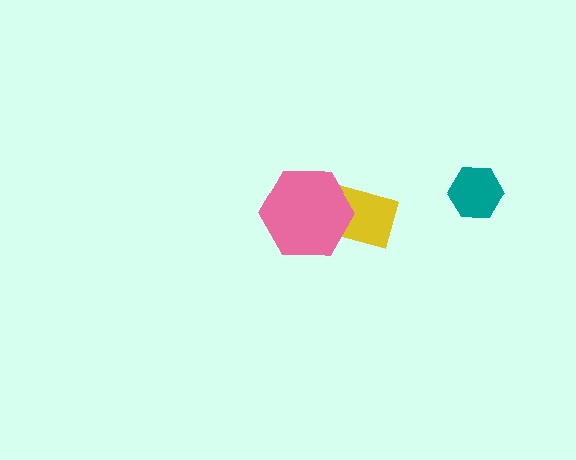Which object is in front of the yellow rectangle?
The pink hexagon is in front of the yellow rectangle.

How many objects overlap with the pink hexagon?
1 object overlaps with the pink hexagon.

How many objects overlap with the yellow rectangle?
1 object overlaps with the yellow rectangle.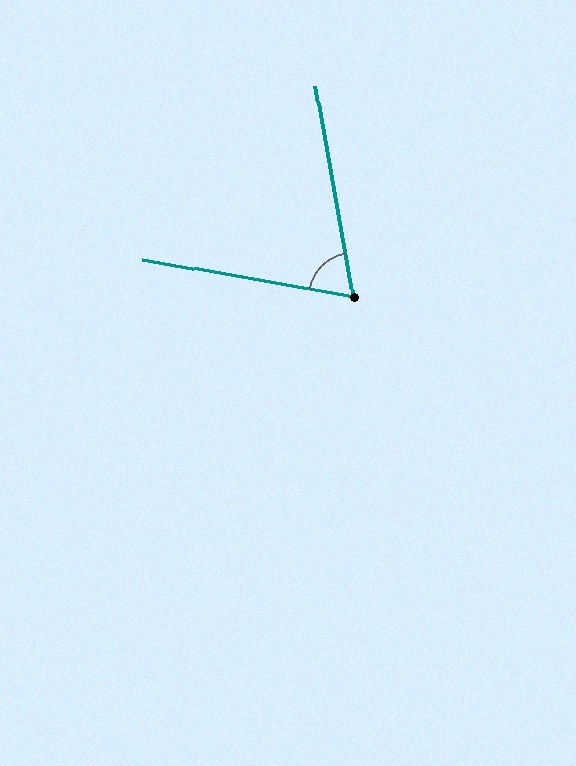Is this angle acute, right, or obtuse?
It is acute.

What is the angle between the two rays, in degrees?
Approximately 70 degrees.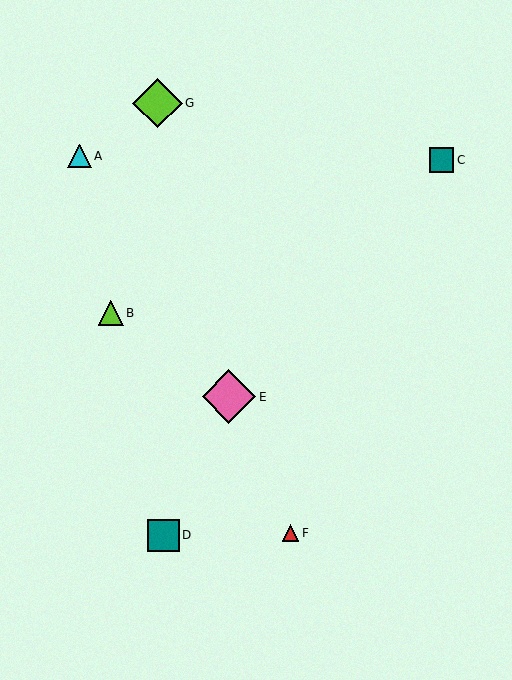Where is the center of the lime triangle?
The center of the lime triangle is at (111, 313).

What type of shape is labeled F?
Shape F is a red triangle.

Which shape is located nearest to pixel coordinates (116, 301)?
The lime triangle (labeled B) at (111, 313) is nearest to that location.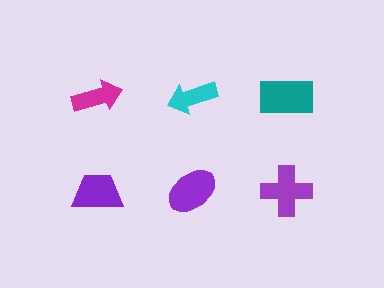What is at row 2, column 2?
A purple ellipse.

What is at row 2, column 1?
A purple trapezoid.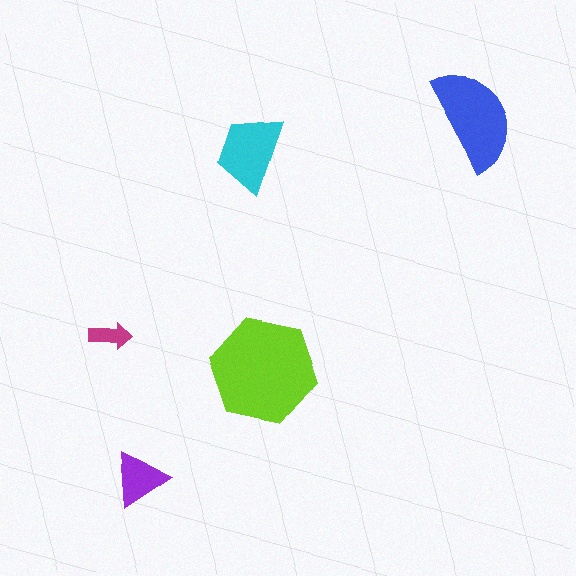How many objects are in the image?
There are 5 objects in the image.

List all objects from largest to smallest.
The lime hexagon, the blue semicircle, the cyan trapezoid, the purple triangle, the magenta arrow.